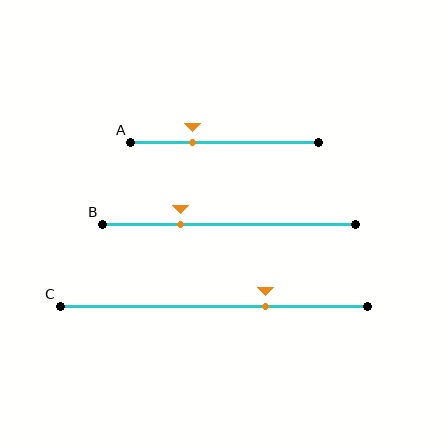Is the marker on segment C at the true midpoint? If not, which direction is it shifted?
No, the marker on segment C is shifted to the right by about 17% of the segment length.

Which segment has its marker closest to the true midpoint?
Segment C has its marker closest to the true midpoint.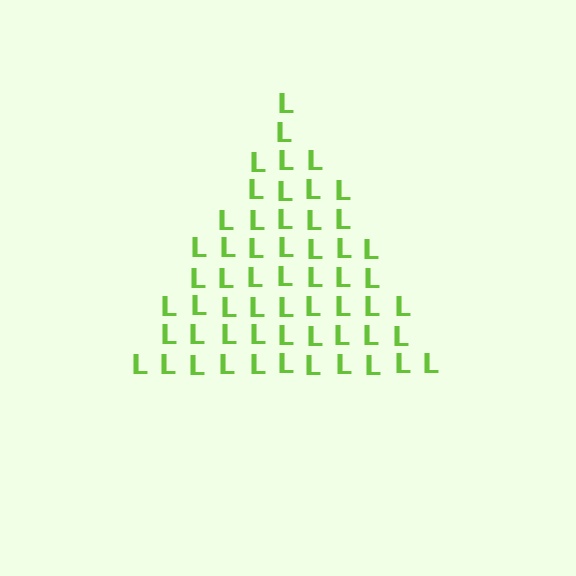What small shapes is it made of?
It is made of small letter L's.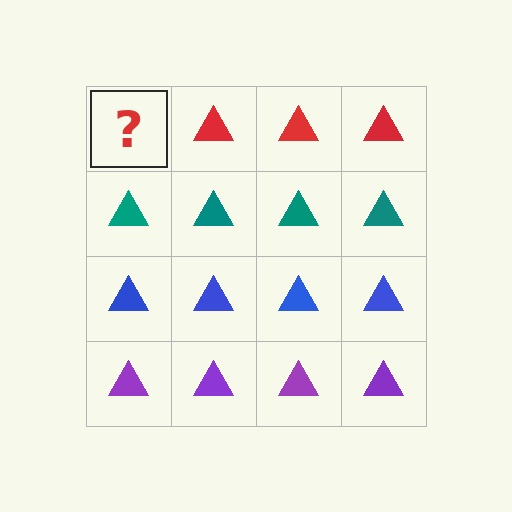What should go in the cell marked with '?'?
The missing cell should contain a red triangle.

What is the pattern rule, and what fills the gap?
The rule is that each row has a consistent color. The gap should be filled with a red triangle.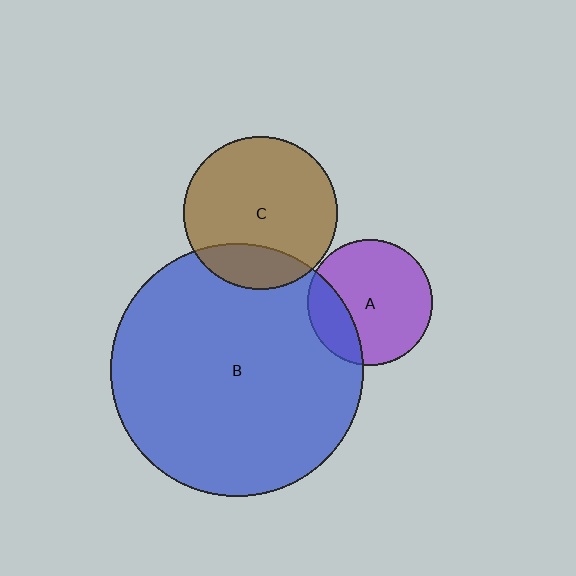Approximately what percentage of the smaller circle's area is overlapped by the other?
Approximately 20%.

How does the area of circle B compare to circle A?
Approximately 4.1 times.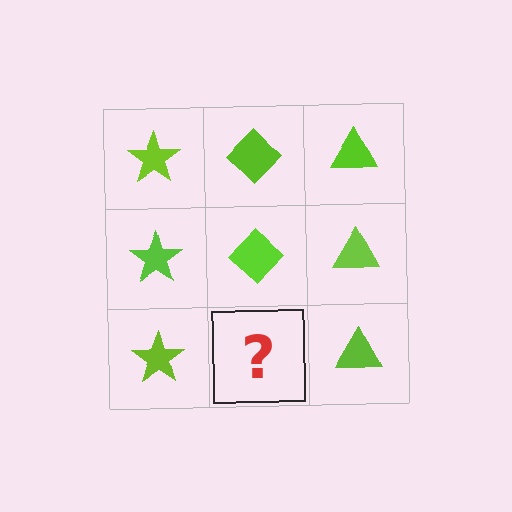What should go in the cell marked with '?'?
The missing cell should contain a lime diamond.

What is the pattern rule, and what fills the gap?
The rule is that each column has a consistent shape. The gap should be filled with a lime diamond.